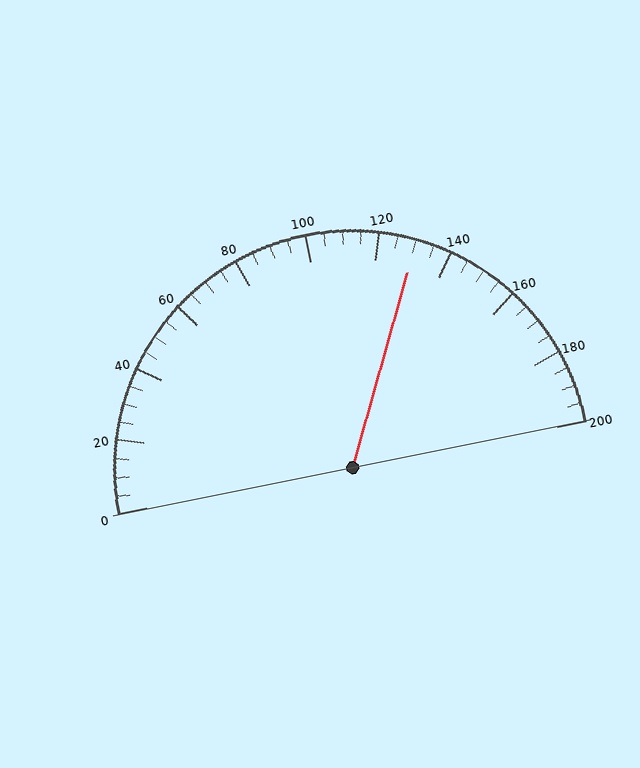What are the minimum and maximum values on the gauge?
The gauge ranges from 0 to 200.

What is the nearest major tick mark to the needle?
The nearest major tick mark is 120.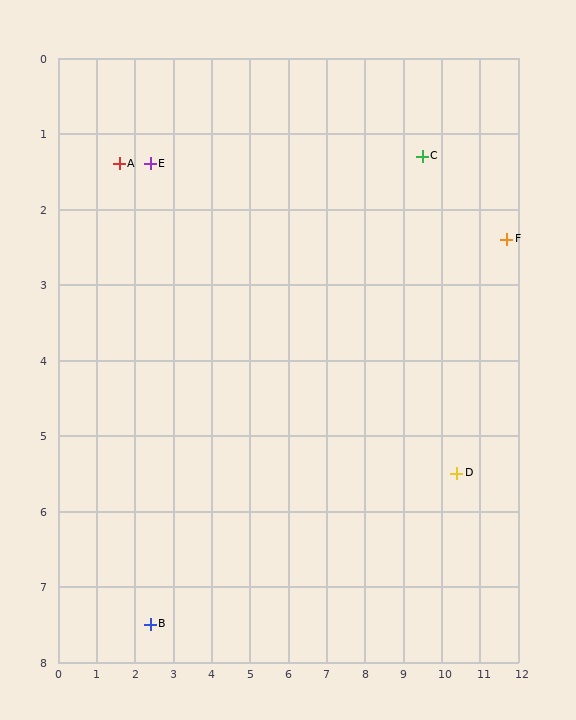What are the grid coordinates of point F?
Point F is at approximately (11.7, 2.4).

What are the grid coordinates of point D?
Point D is at approximately (10.4, 5.5).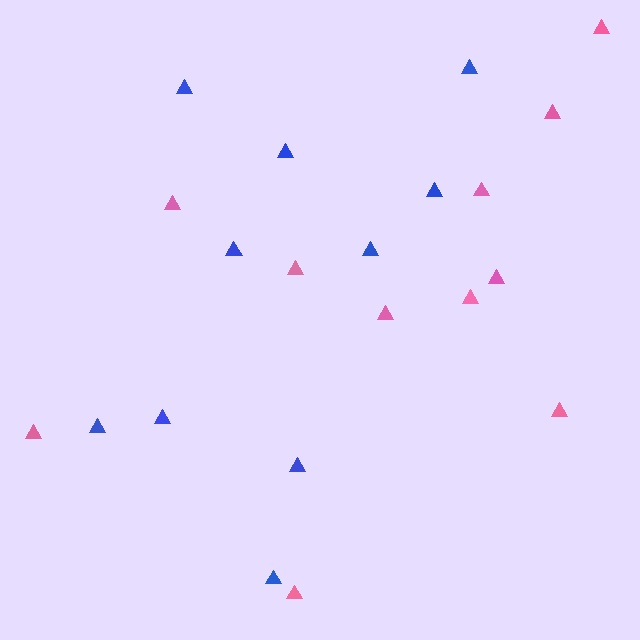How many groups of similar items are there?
There are 2 groups: one group of blue triangles (10) and one group of pink triangles (11).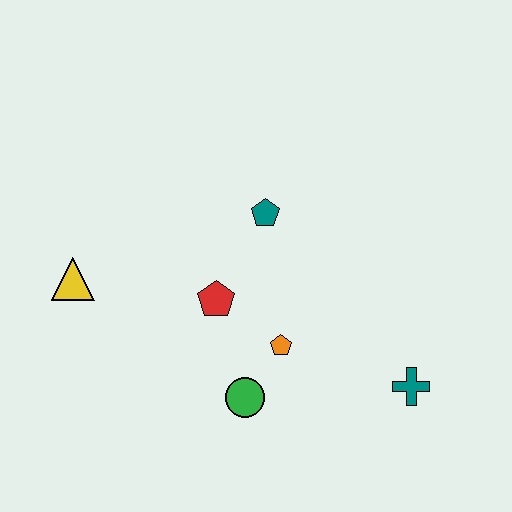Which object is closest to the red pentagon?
The orange pentagon is closest to the red pentagon.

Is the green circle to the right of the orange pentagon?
No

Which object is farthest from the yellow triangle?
The teal cross is farthest from the yellow triangle.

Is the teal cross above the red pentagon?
No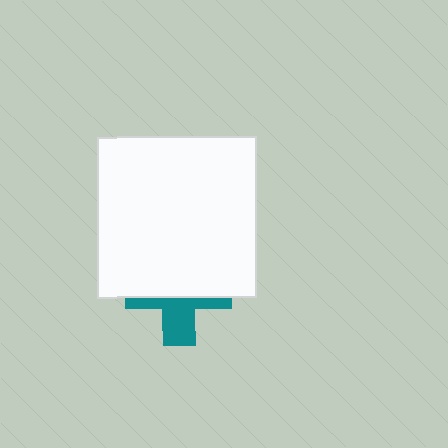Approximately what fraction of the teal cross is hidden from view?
Roughly 59% of the teal cross is hidden behind the white rectangle.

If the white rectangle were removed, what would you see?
You would see the complete teal cross.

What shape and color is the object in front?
The object in front is a white rectangle.